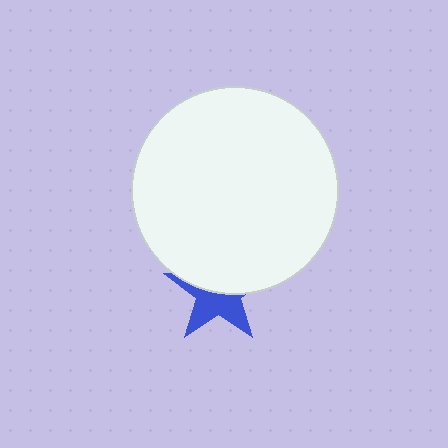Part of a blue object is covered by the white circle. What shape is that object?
It is a star.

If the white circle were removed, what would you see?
You would see the complete blue star.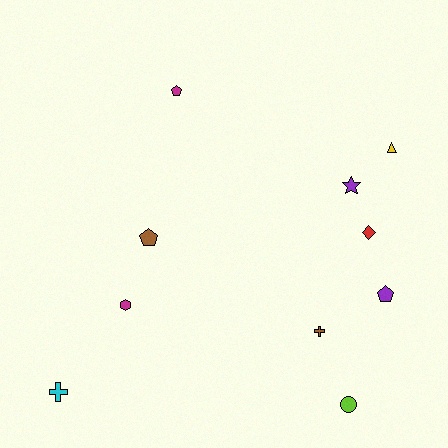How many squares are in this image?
There are no squares.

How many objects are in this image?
There are 10 objects.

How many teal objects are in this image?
There are no teal objects.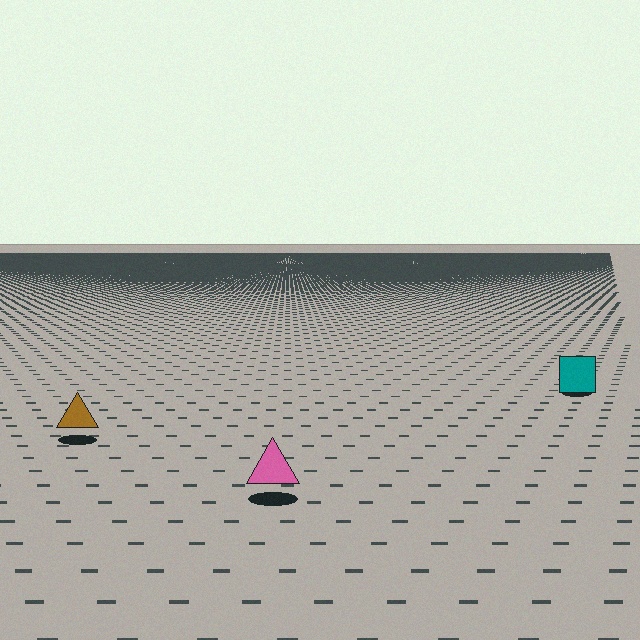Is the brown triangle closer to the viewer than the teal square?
Yes. The brown triangle is closer — you can tell from the texture gradient: the ground texture is coarser near it.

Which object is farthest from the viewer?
The teal square is farthest from the viewer. It appears smaller and the ground texture around it is denser.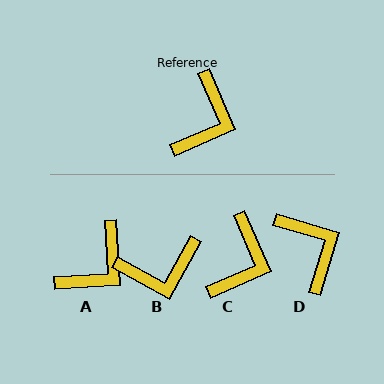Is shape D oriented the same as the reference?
No, it is off by about 49 degrees.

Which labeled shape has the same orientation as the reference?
C.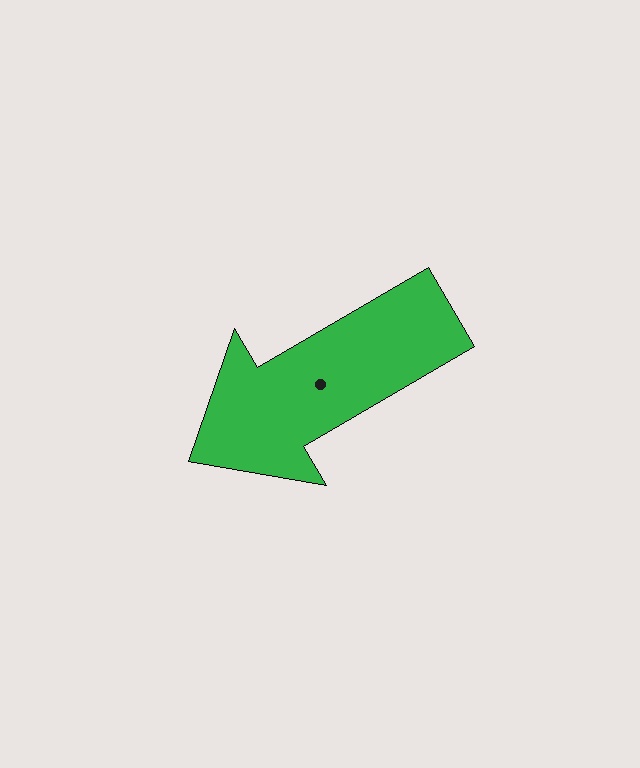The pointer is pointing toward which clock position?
Roughly 8 o'clock.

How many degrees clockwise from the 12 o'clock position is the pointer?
Approximately 240 degrees.